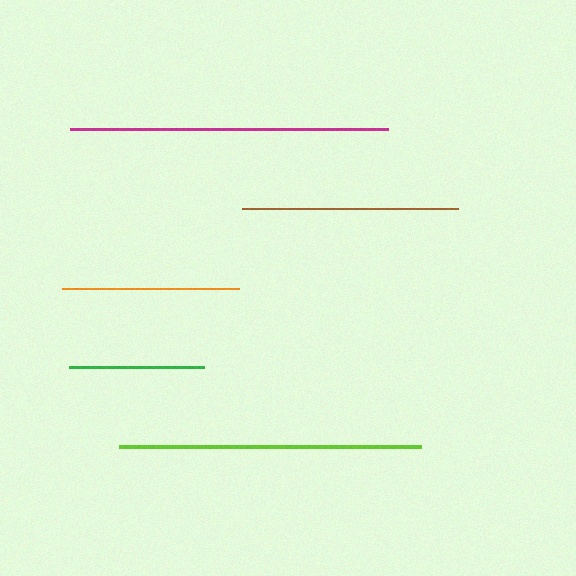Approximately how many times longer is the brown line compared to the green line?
The brown line is approximately 1.6 times the length of the green line.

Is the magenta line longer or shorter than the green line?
The magenta line is longer than the green line.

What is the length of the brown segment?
The brown segment is approximately 216 pixels long.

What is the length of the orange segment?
The orange segment is approximately 177 pixels long.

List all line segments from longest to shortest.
From longest to shortest: magenta, lime, brown, orange, green.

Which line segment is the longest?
The magenta line is the longest at approximately 318 pixels.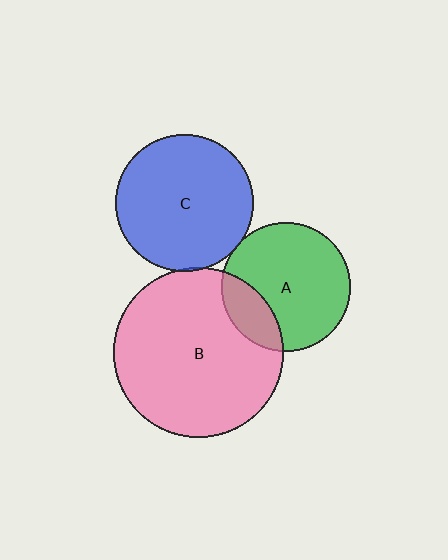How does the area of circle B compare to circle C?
Approximately 1.5 times.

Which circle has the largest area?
Circle B (pink).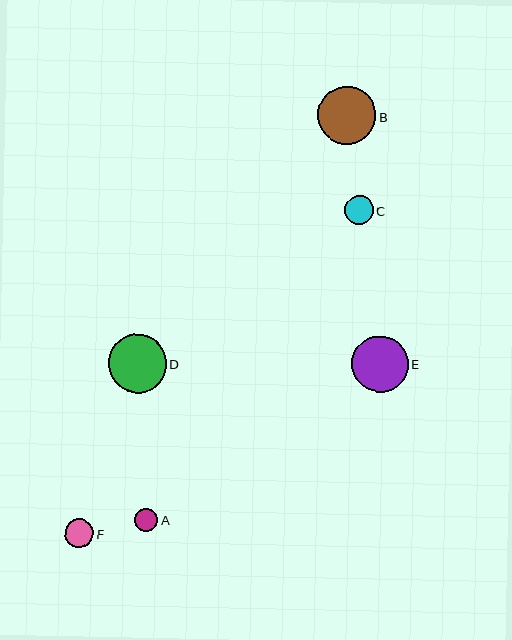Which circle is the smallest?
Circle A is the smallest with a size of approximately 23 pixels.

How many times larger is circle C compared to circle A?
Circle C is approximately 1.3 times the size of circle A.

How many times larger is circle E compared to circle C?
Circle E is approximately 1.9 times the size of circle C.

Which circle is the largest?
Circle D is the largest with a size of approximately 58 pixels.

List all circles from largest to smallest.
From largest to smallest: D, B, E, C, F, A.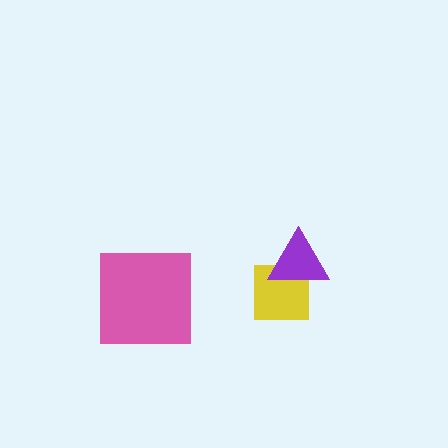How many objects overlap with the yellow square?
1 object overlaps with the yellow square.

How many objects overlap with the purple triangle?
1 object overlaps with the purple triangle.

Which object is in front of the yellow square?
The purple triangle is in front of the yellow square.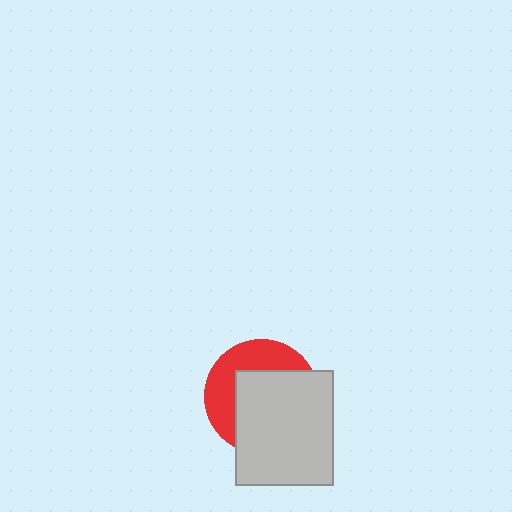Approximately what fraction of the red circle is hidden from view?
Roughly 60% of the red circle is hidden behind the light gray rectangle.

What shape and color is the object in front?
The object in front is a light gray rectangle.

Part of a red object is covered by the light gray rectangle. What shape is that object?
It is a circle.